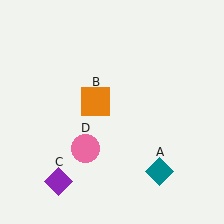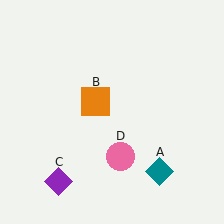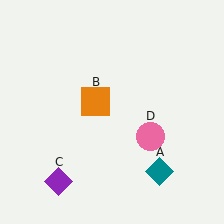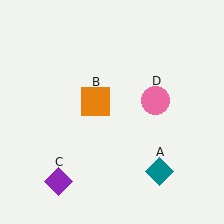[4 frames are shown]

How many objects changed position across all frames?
1 object changed position: pink circle (object D).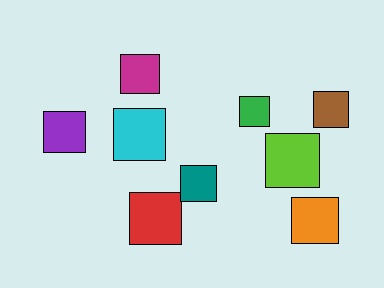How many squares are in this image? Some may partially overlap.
There are 9 squares.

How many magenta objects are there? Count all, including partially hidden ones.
There is 1 magenta object.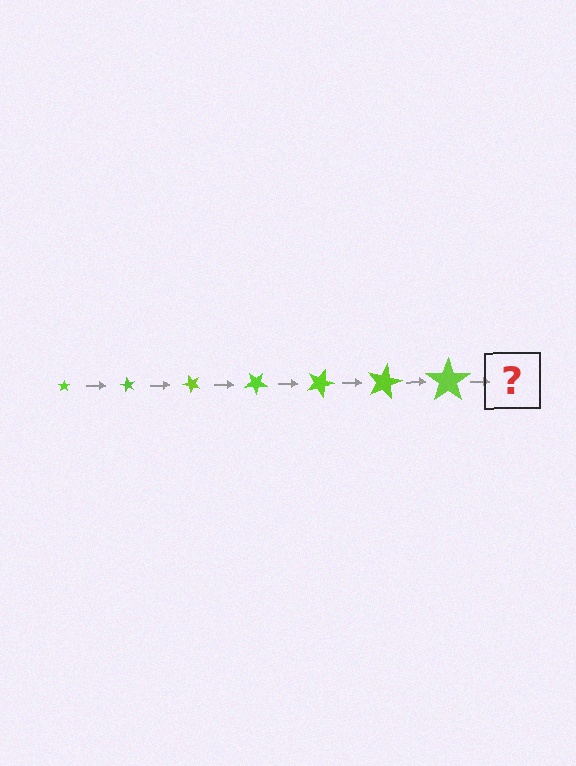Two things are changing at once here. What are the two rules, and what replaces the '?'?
The two rules are that the star grows larger each step and it rotates 60 degrees each step. The '?' should be a star, larger than the previous one and rotated 420 degrees from the start.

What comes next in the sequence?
The next element should be a star, larger than the previous one and rotated 420 degrees from the start.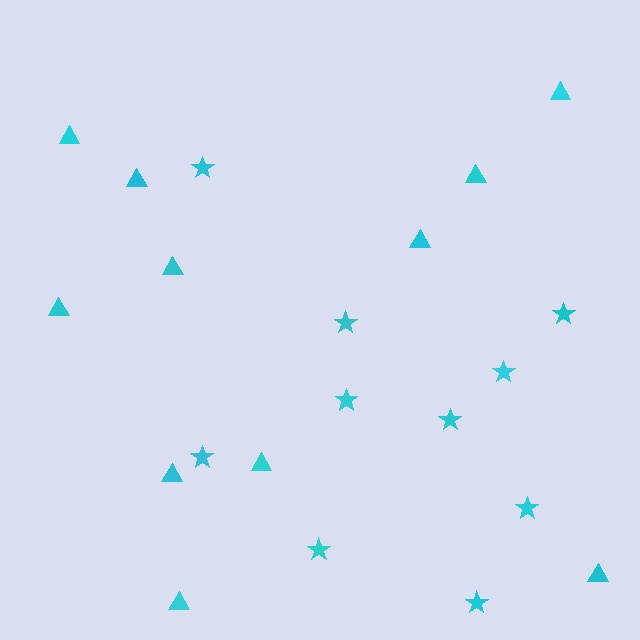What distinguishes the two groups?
There are 2 groups: one group of triangles (11) and one group of stars (10).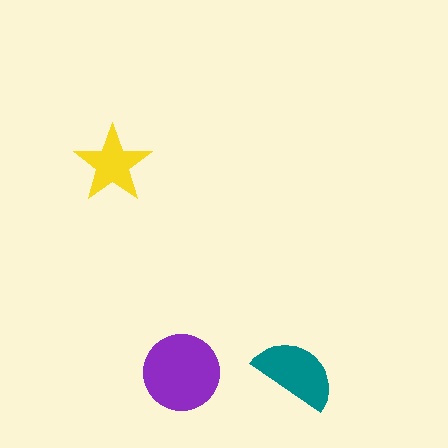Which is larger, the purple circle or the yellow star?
The purple circle.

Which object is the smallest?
The yellow star.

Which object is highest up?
The yellow star is topmost.